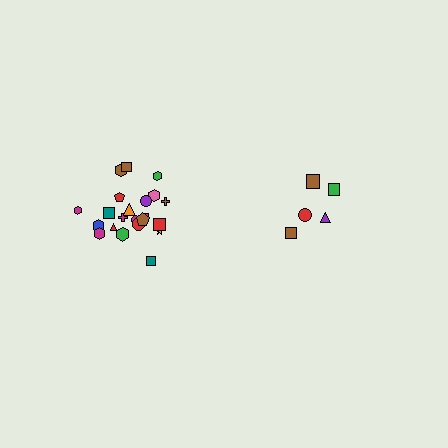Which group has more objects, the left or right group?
The left group.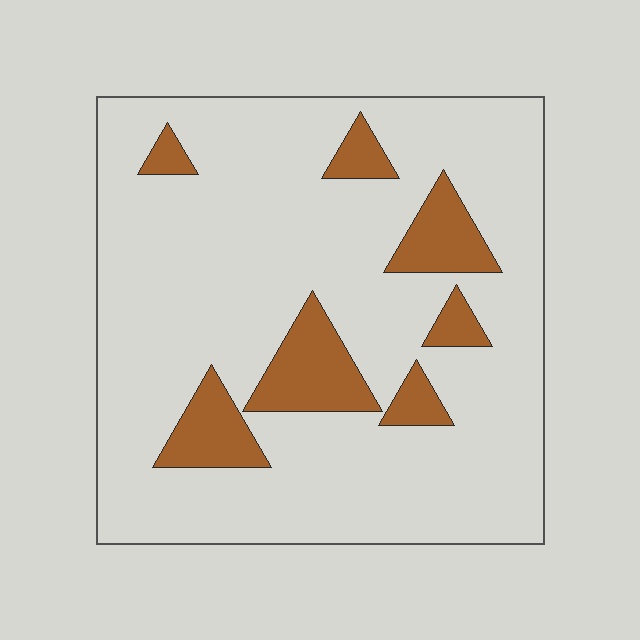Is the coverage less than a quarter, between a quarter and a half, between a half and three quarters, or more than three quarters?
Less than a quarter.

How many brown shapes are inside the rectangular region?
7.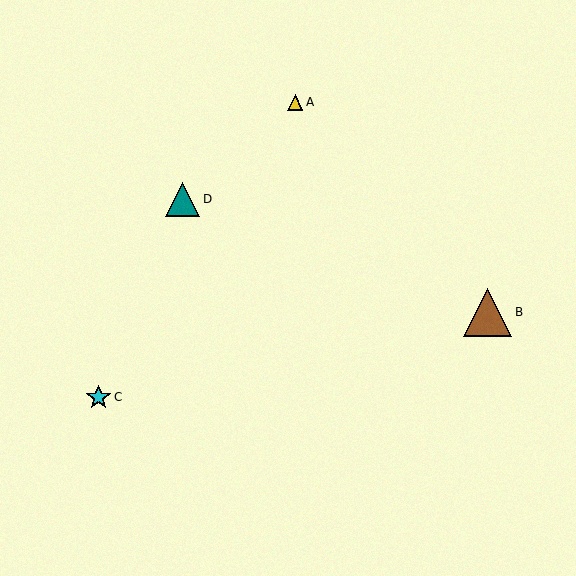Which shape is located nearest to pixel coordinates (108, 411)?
The cyan star (labeled C) at (99, 397) is nearest to that location.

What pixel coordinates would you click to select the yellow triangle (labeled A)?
Click at (295, 102) to select the yellow triangle A.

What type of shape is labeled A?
Shape A is a yellow triangle.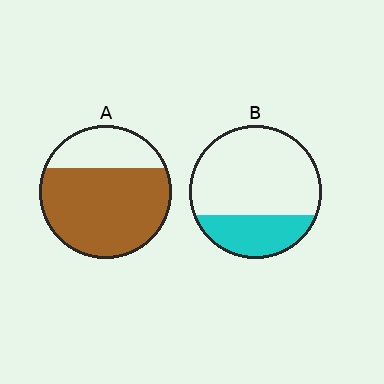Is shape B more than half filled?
No.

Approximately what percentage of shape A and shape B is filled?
A is approximately 70% and B is approximately 30%.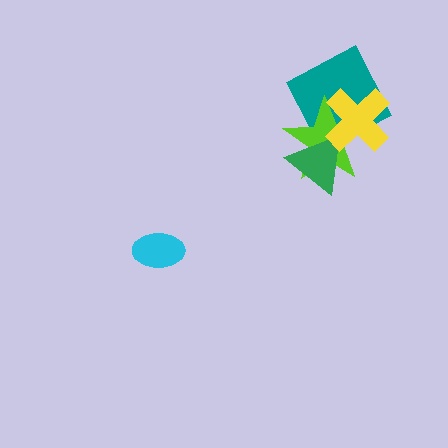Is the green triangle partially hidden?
Yes, it is partially covered by another shape.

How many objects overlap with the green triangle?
2 objects overlap with the green triangle.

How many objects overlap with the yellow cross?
3 objects overlap with the yellow cross.